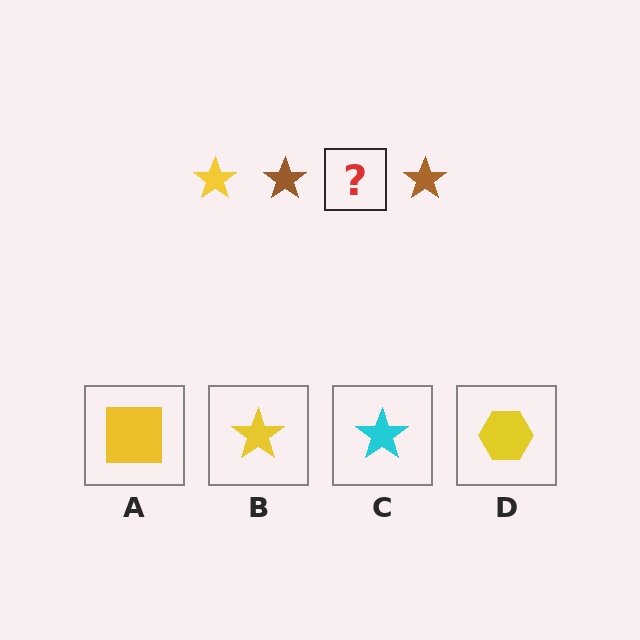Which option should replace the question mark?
Option B.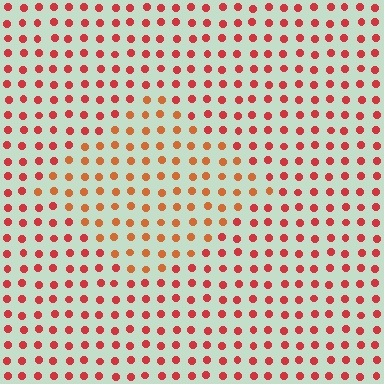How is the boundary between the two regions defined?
The boundary is defined purely by a slight shift in hue (about 25 degrees). Spacing, size, and orientation are identical on both sides.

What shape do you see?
I see a diamond.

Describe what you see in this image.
The image is filled with small red elements in a uniform arrangement. A diamond-shaped region is visible where the elements are tinted to a slightly different hue, forming a subtle color boundary.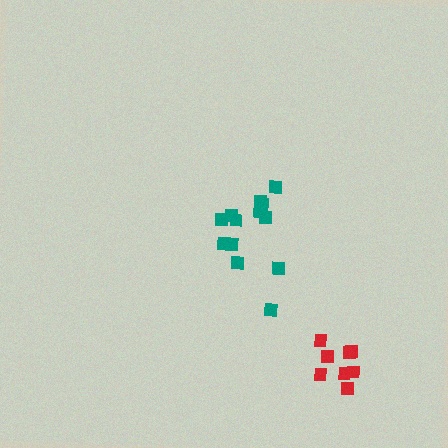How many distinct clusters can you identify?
There are 2 distinct clusters.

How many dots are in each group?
Group 1: 8 dots, Group 2: 14 dots (22 total).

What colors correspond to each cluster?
The clusters are colored: red, teal.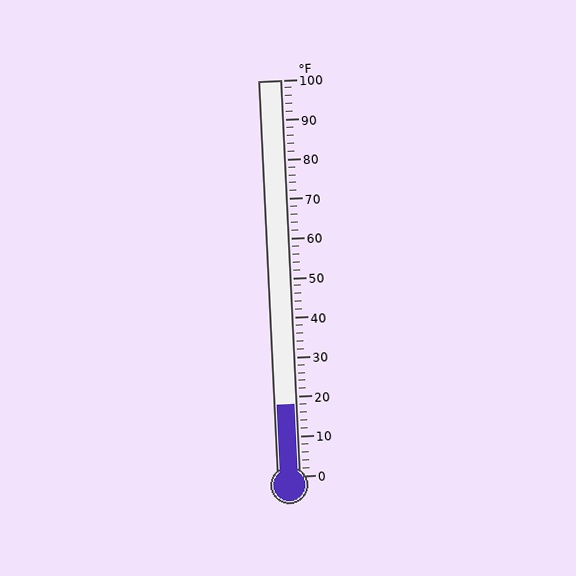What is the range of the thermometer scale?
The thermometer scale ranges from 0°F to 100°F.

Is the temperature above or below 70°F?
The temperature is below 70°F.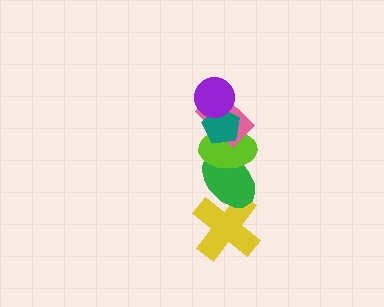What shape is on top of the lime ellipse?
The pink rectangle is on top of the lime ellipse.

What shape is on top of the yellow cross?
The green ellipse is on top of the yellow cross.